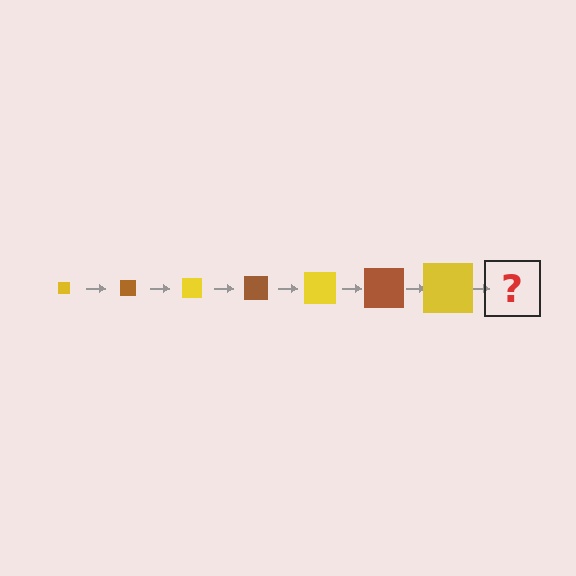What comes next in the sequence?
The next element should be a brown square, larger than the previous one.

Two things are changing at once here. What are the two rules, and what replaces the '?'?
The two rules are that the square grows larger each step and the color cycles through yellow and brown. The '?' should be a brown square, larger than the previous one.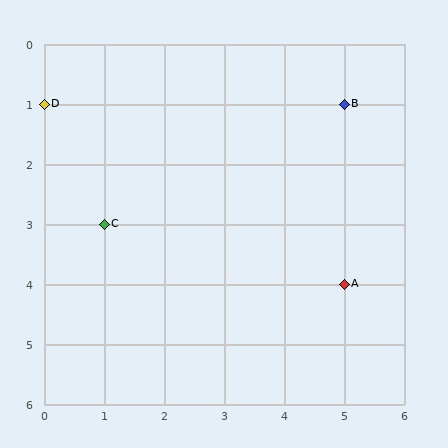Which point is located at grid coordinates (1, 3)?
Point C is at (1, 3).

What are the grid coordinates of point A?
Point A is at grid coordinates (5, 4).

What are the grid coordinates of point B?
Point B is at grid coordinates (5, 1).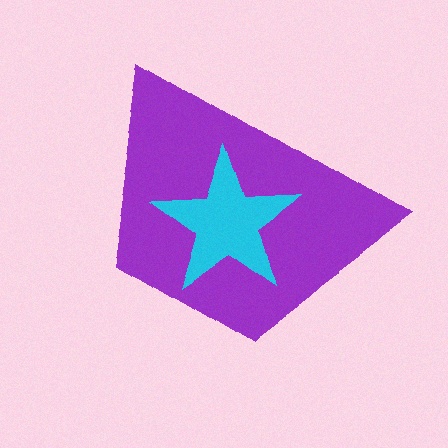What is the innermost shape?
The cyan star.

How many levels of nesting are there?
2.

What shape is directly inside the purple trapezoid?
The cyan star.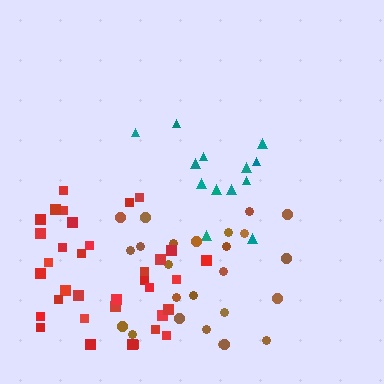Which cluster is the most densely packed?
Red.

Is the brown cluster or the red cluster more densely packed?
Red.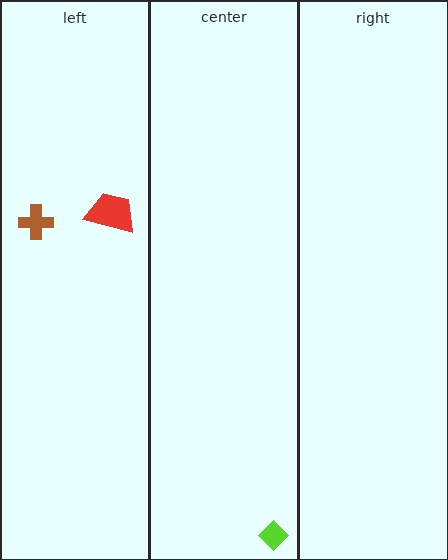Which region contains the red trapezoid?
The left region.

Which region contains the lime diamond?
The center region.